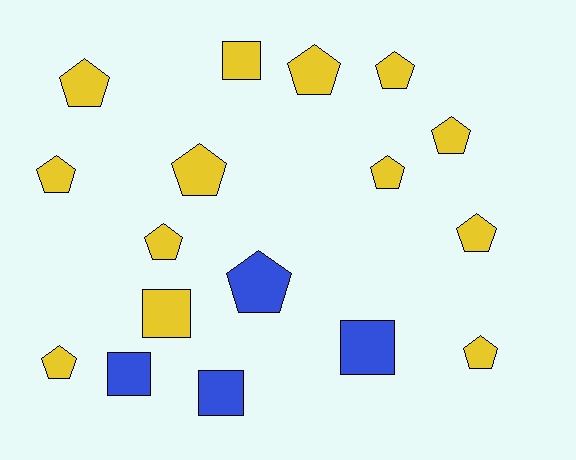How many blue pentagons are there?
There is 1 blue pentagon.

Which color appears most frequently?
Yellow, with 13 objects.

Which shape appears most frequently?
Pentagon, with 12 objects.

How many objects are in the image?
There are 17 objects.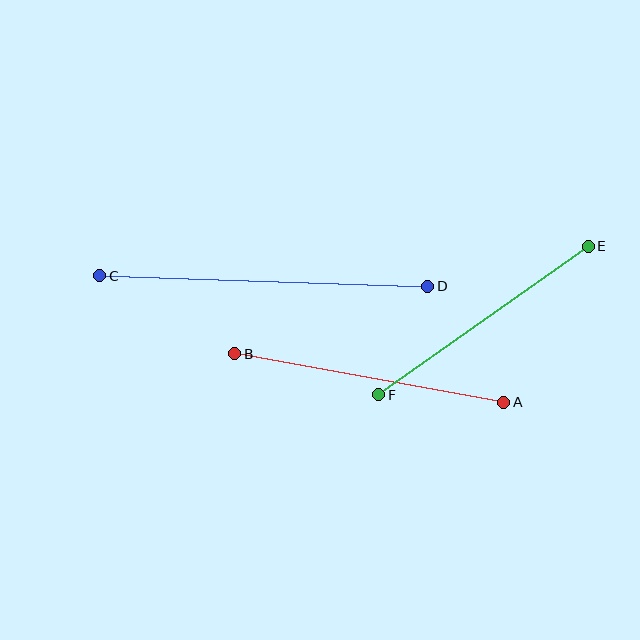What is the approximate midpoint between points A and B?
The midpoint is at approximately (369, 378) pixels.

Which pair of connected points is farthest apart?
Points C and D are farthest apart.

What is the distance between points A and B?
The distance is approximately 273 pixels.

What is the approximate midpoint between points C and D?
The midpoint is at approximately (264, 281) pixels.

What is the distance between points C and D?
The distance is approximately 328 pixels.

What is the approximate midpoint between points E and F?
The midpoint is at approximately (484, 320) pixels.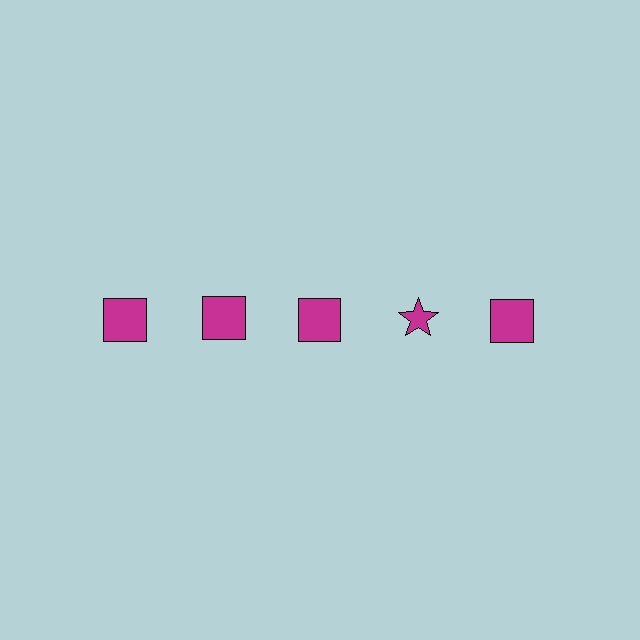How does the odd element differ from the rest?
It has a different shape: star instead of square.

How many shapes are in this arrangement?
There are 5 shapes arranged in a grid pattern.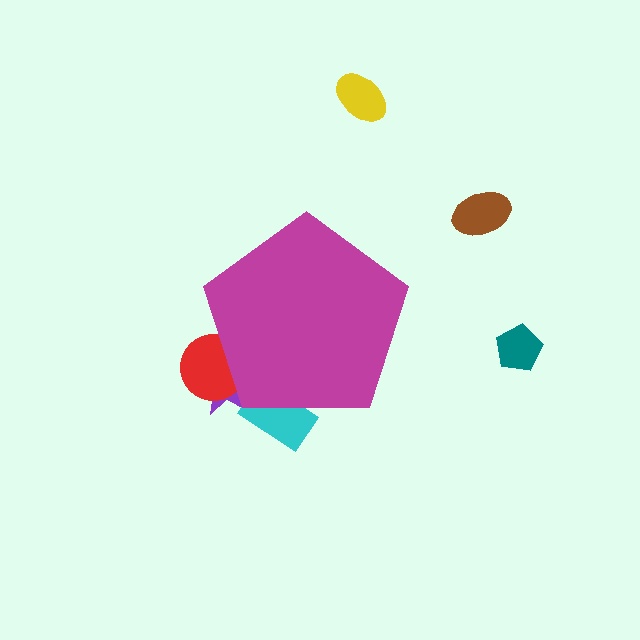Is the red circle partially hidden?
Yes, the red circle is partially hidden behind the magenta pentagon.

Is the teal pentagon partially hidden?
No, the teal pentagon is fully visible.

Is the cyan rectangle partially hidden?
Yes, the cyan rectangle is partially hidden behind the magenta pentagon.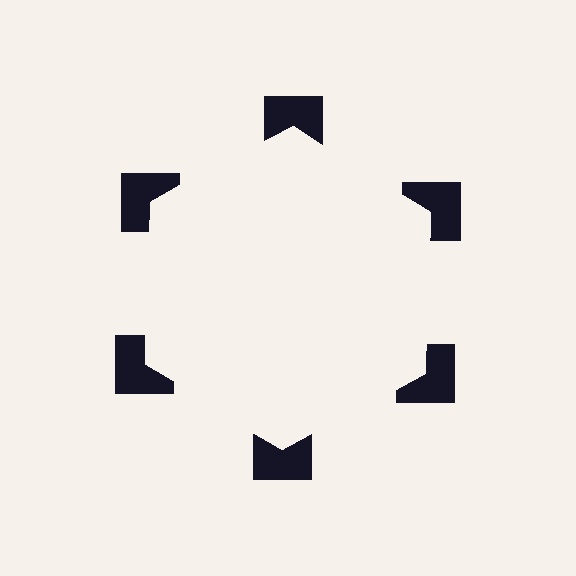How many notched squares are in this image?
There are 6 — one at each vertex of the illusory hexagon.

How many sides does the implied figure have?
6 sides.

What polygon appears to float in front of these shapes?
An illusory hexagon — its edges are inferred from the aligned wedge cuts in the notched squares, not physically drawn.